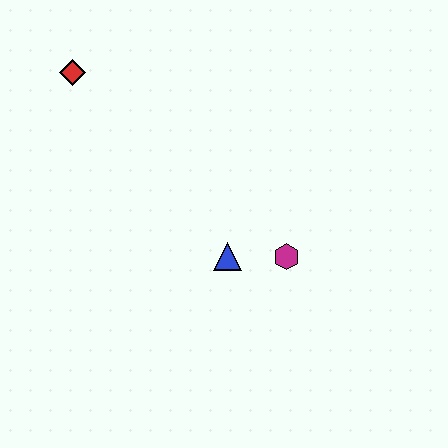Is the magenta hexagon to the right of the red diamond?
Yes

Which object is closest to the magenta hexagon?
The blue triangle is closest to the magenta hexagon.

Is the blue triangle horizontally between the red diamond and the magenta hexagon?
Yes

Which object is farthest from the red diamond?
The magenta hexagon is farthest from the red diamond.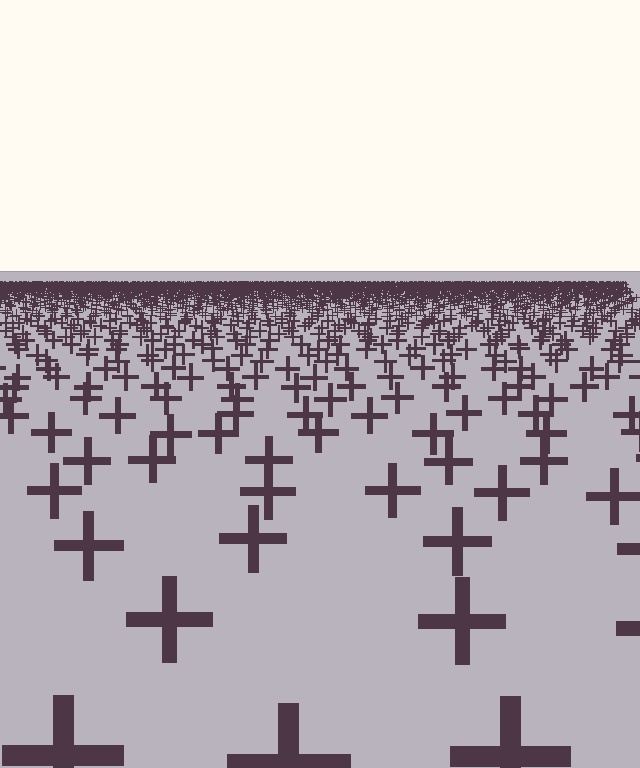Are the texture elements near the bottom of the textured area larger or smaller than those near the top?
Larger. Near the bottom, elements are closer to the viewer and appear at a bigger on-screen size.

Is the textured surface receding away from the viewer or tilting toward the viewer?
The surface is receding away from the viewer. Texture elements get smaller and denser toward the top.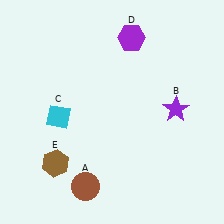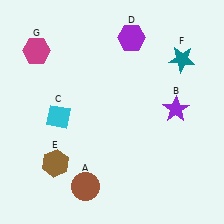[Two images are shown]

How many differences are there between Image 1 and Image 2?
There are 2 differences between the two images.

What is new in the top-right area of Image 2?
A teal star (F) was added in the top-right area of Image 2.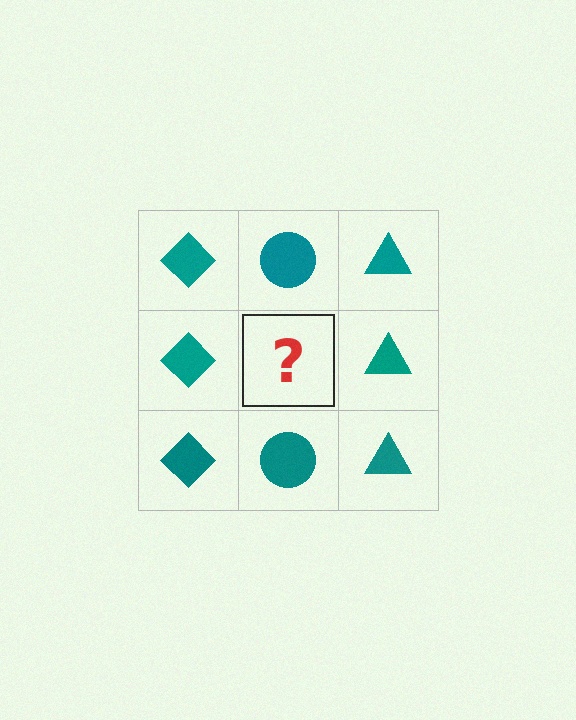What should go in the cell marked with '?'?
The missing cell should contain a teal circle.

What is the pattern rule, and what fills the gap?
The rule is that each column has a consistent shape. The gap should be filled with a teal circle.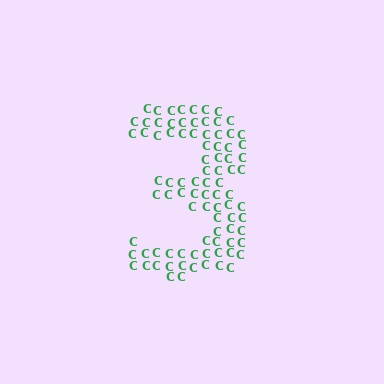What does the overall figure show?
The overall figure shows the digit 3.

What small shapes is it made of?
It is made of small letter C's.